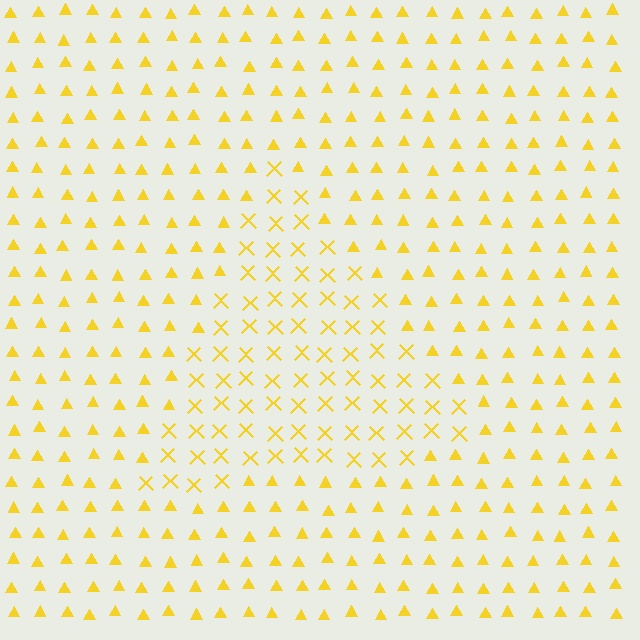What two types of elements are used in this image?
The image uses X marks inside the triangle region and triangles outside it.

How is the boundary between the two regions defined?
The boundary is defined by a change in element shape: X marks inside vs. triangles outside. All elements share the same color and spacing.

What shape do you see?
I see a triangle.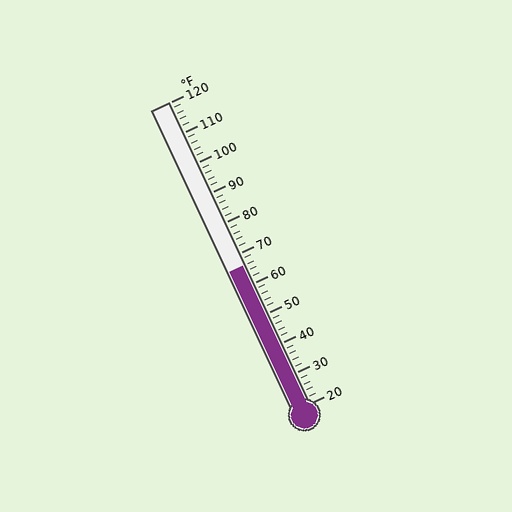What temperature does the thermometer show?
The thermometer shows approximately 66°F.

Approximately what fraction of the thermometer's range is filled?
The thermometer is filled to approximately 45% of its range.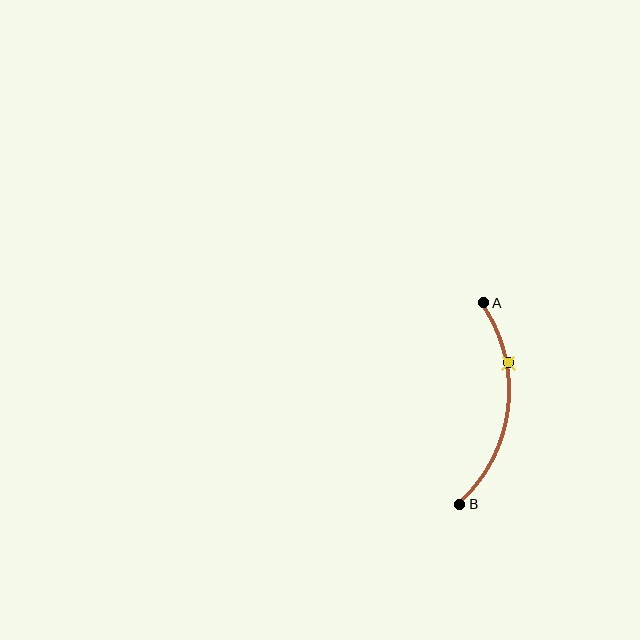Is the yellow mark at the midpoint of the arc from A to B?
No. The yellow mark lies on the arc but is closer to endpoint A. The arc midpoint would be at the point on the curve equidistant along the arc from both A and B.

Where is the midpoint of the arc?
The arc midpoint is the point on the curve farthest from the straight line joining A and B. It sits to the right of that line.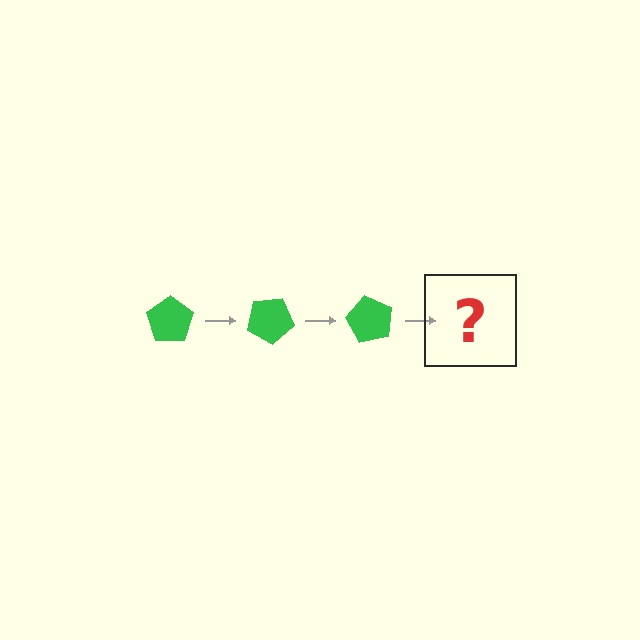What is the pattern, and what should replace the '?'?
The pattern is that the pentagon rotates 30 degrees each step. The '?' should be a green pentagon rotated 90 degrees.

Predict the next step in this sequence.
The next step is a green pentagon rotated 90 degrees.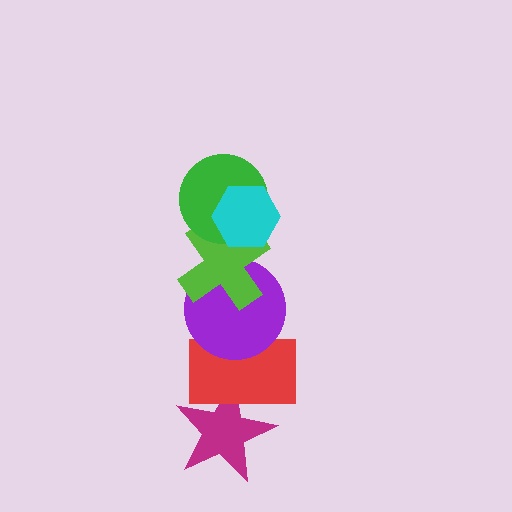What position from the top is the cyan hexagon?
The cyan hexagon is 1st from the top.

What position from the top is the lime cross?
The lime cross is 3rd from the top.